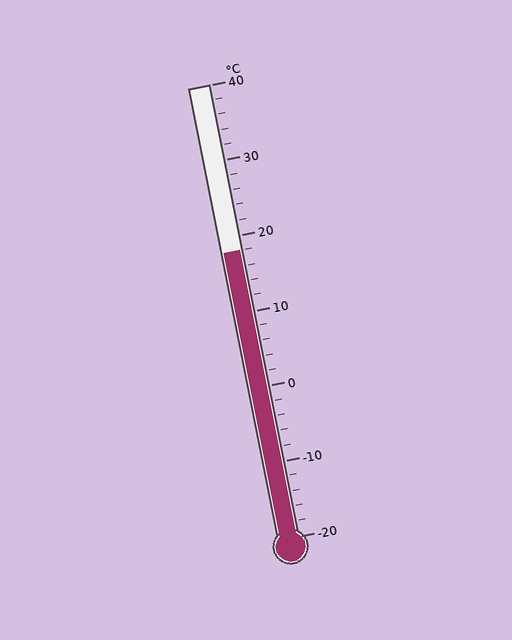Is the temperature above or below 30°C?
The temperature is below 30°C.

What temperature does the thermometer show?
The thermometer shows approximately 18°C.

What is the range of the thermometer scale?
The thermometer scale ranges from -20°C to 40°C.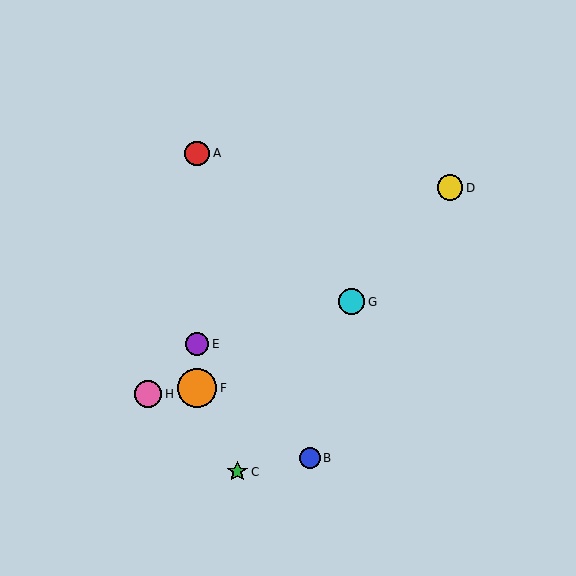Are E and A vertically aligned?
Yes, both are at x≈197.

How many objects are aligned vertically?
3 objects (A, E, F) are aligned vertically.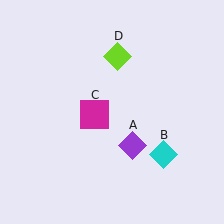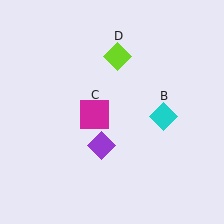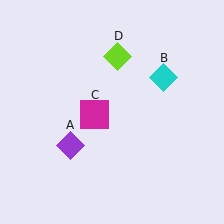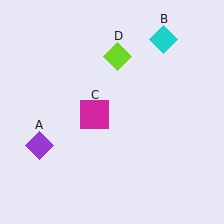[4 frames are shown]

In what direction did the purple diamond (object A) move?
The purple diamond (object A) moved left.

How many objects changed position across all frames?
2 objects changed position: purple diamond (object A), cyan diamond (object B).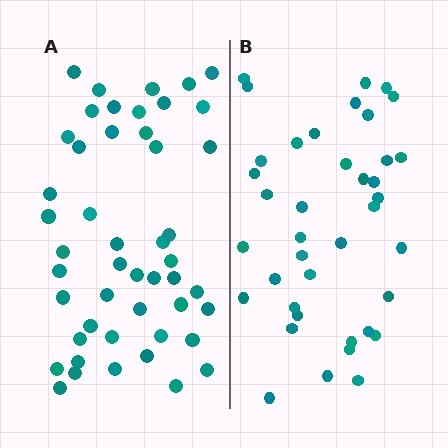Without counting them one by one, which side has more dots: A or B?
Region A (the left region) has more dots.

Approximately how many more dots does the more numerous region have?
Region A has roughly 8 or so more dots than region B.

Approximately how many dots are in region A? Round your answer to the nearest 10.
About 50 dots. (The exact count is 48, which rounds to 50.)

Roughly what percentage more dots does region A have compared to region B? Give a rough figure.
About 25% more.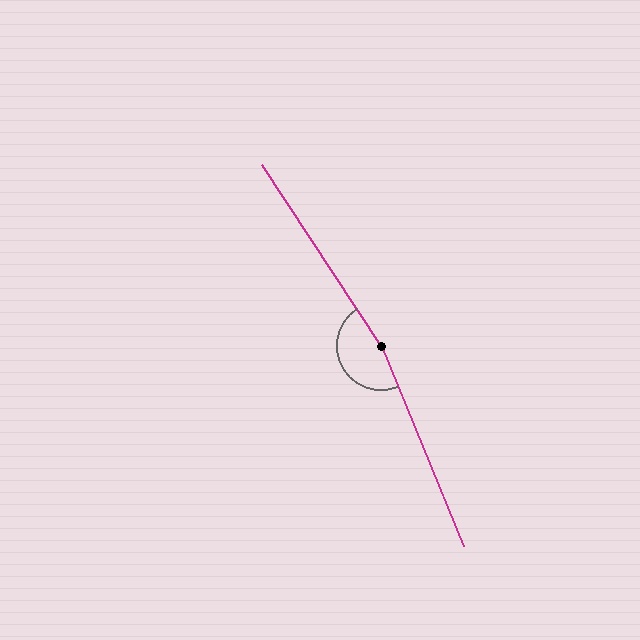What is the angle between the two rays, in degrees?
Approximately 169 degrees.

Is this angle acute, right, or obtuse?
It is obtuse.